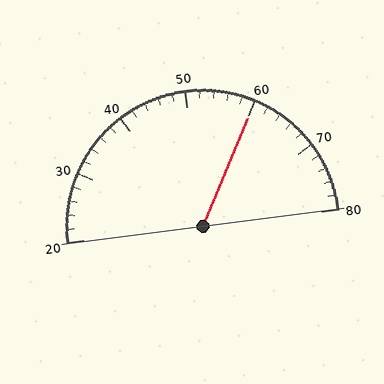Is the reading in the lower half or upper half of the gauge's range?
The reading is in the upper half of the range (20 to 80).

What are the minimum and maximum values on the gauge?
The gauge ranges from 20 to 80.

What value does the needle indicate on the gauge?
The needle indicates approximately 60.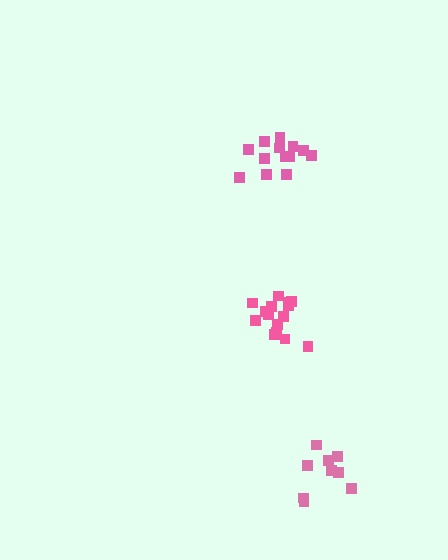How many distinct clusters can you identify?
There are 3 distinct clusters.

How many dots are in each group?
Group 1: 13 dots, Group 2: 15 dots, Group 3: 9 dots (37 total).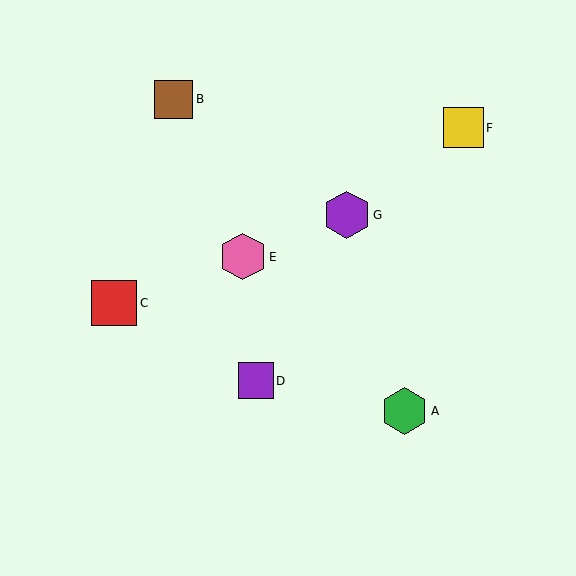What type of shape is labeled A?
Shape A is a green hexagon.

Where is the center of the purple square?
The center of the purple square is at (256, 381).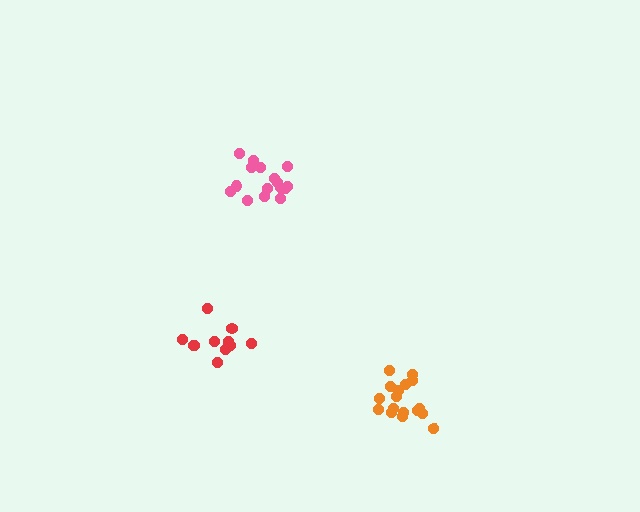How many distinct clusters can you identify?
There are 3 distinct clusters.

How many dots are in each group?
Group 1: 11 dots, Group 2: 16 dots, Group 3: 17 dots (44 total).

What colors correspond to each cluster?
The clusters are colored: red, pink, orange.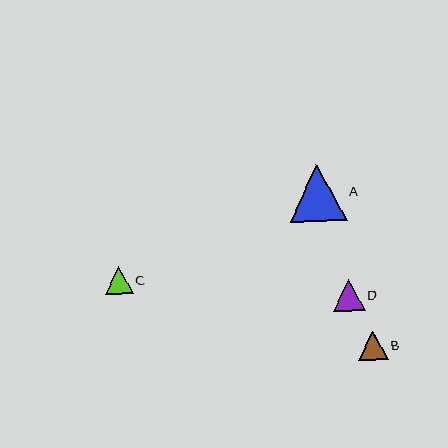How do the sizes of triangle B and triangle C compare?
Triangle B and triangle C are approximately the same size.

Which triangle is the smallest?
Triangle C is the smallest with a size of approximately 28 pixels.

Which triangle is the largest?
Triangle A is the largest with a size of approximately 57 pixels.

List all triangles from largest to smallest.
From largest to smallest: A, D, B, C.